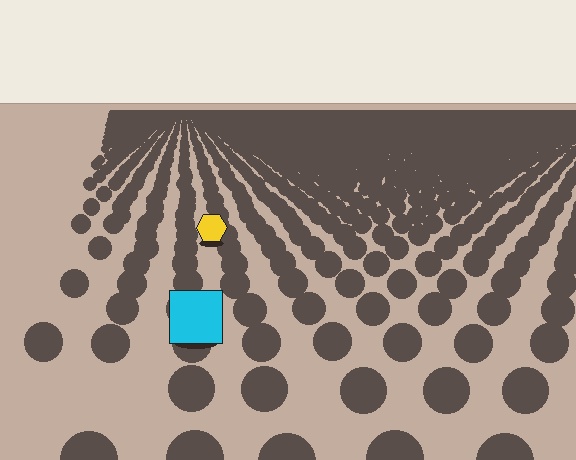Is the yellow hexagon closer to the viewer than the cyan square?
No. The cyan square is closer — you can tell from the texture gradient: the ground texture is coarser near it.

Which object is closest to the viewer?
The cyan square is closest. The texture marks near it are larger and more spread out.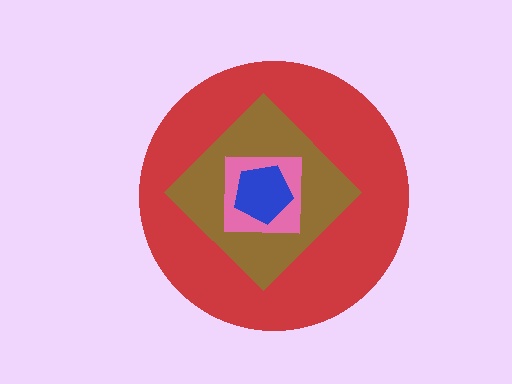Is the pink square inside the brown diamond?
Yes.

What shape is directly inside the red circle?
The brown diamond.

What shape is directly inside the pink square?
The blue pentagon.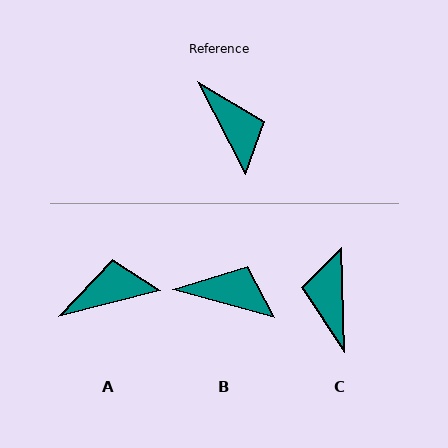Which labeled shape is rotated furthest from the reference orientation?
C, about 154 degrees away.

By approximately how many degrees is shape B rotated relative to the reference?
Approximately 48 degrees counter-clockwise.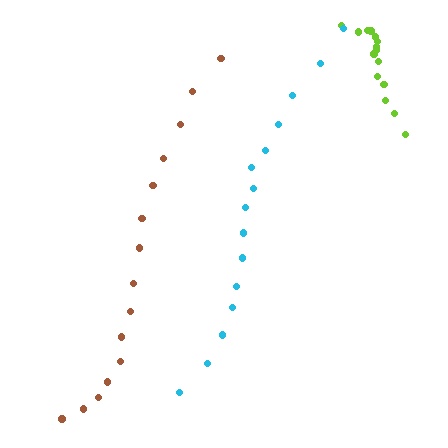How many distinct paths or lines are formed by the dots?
There are 3 distinct paths.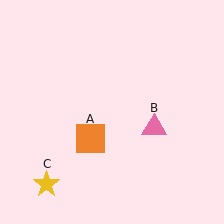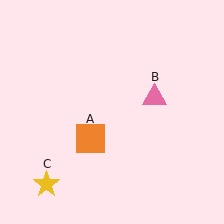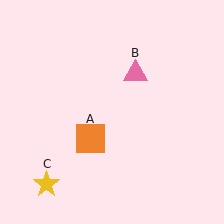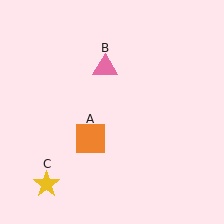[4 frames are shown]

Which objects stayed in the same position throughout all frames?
Orange square (object A) and yellow star (object C) remained stationary.